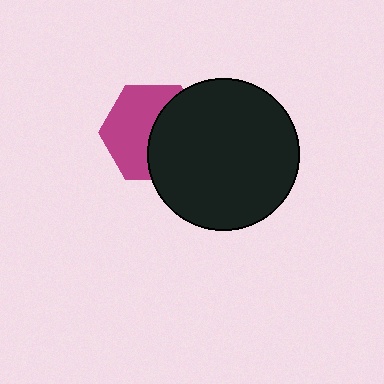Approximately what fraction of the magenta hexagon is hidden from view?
Roughly 46% of the magenta hexagon is hidden behind the black circle.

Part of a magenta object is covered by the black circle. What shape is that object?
It is a hexagon.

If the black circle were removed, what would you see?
You would see the complete magenta hexagon.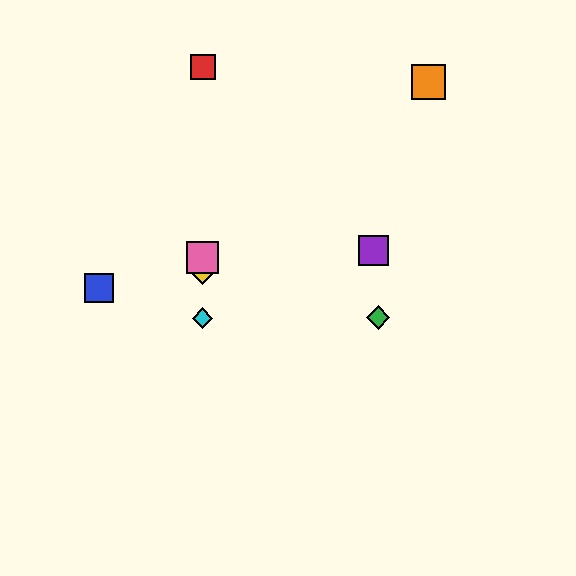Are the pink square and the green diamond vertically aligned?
No, the pink square is at x≈203 and the green diamond is at x≈378.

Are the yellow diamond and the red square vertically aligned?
Yes, both are at x≈203.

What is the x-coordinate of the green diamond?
The green diamond is at x≈378.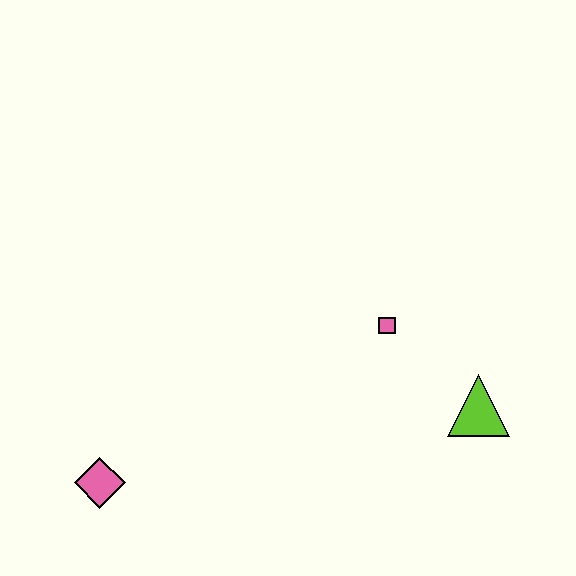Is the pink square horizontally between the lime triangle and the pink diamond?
Yes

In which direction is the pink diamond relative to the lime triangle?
The pink diamond is to the left of the lime triangle.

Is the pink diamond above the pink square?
No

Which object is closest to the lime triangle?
The pink square is closest to the lime triangle.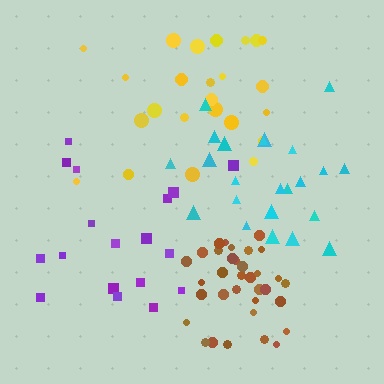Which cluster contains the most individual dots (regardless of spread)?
Brown (34).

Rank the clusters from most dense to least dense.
brown, cyan, yellow, purple.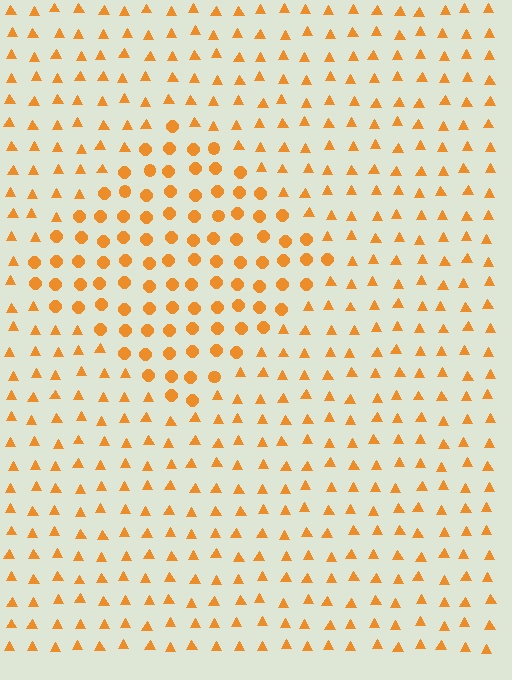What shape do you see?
I see a diamond.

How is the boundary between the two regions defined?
The boundary is defined by a change in element shape: circles inside vs. triangles outside. All elements share the same color and spacing.